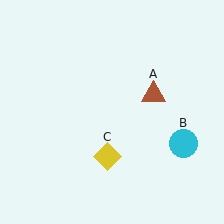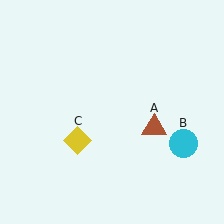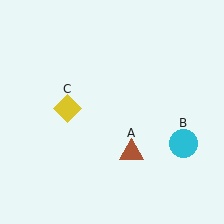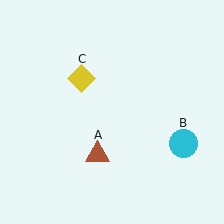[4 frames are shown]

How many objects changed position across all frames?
2 objects changed position: brown triangle (object A), yellow diamond (object C).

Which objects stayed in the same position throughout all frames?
Cyan circle (object B) remained stationary.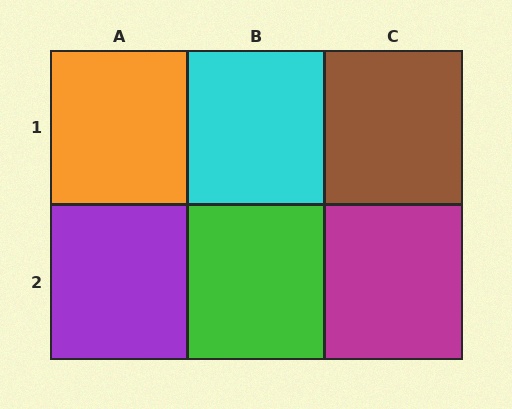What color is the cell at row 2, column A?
Purple.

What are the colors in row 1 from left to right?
Orange, cyan, brown.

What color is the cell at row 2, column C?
Magenta.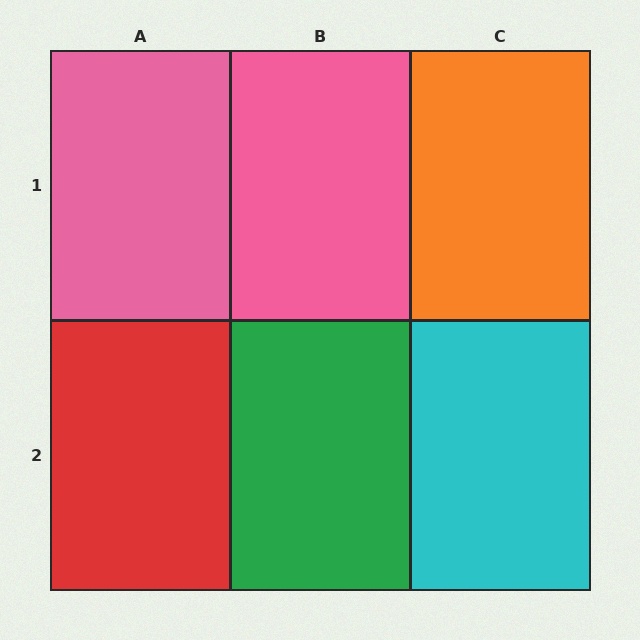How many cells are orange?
1 cell is orange.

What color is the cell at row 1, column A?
Pink.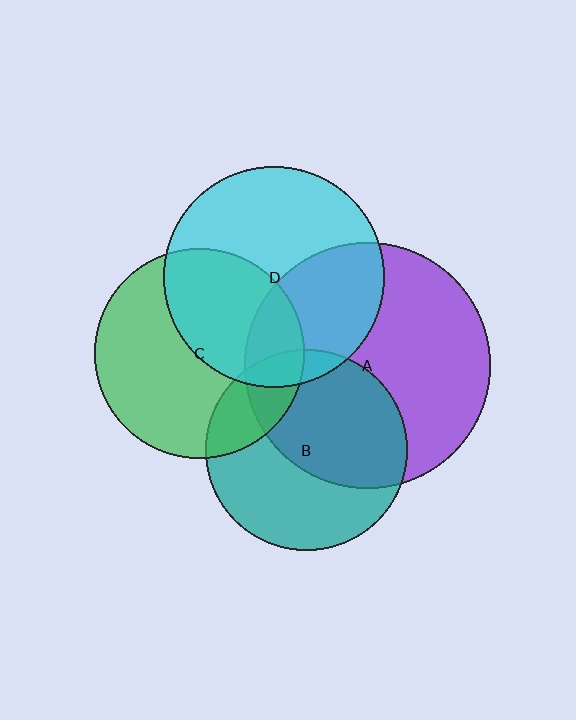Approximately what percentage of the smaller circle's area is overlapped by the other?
Approximately 50%.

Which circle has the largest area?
Circle A (purple).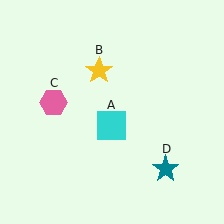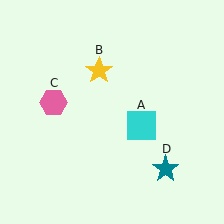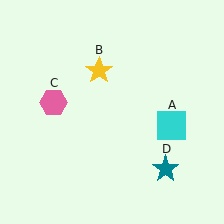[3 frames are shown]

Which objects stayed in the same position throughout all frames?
Yellow star (object B) and pink hexagon (object C) and teal star (object D) remained stationary.